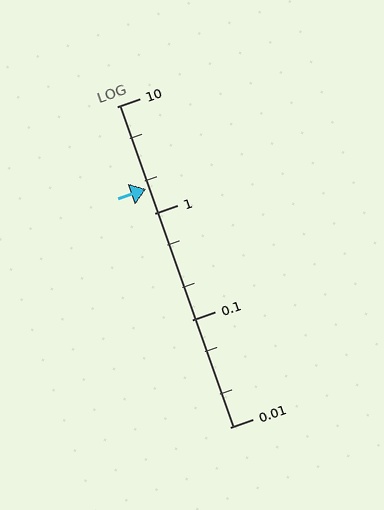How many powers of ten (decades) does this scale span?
The scale spans 3 decades, from 0.01 to 10.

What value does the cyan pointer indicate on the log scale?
The pointer indicates approximately 1.7.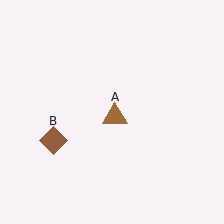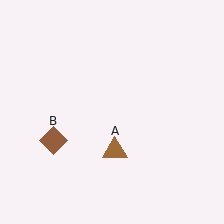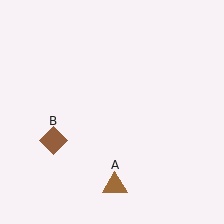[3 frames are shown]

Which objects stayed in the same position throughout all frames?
Brown diamond (object B) remained stationary.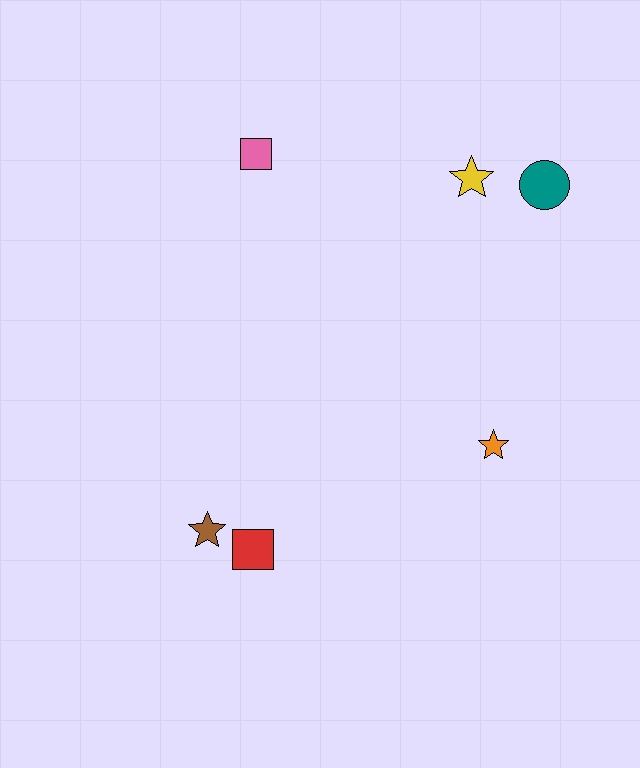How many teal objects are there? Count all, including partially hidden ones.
There is 1 teal object.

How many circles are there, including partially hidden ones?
There is 1 circle.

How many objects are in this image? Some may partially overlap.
There are 6 objects.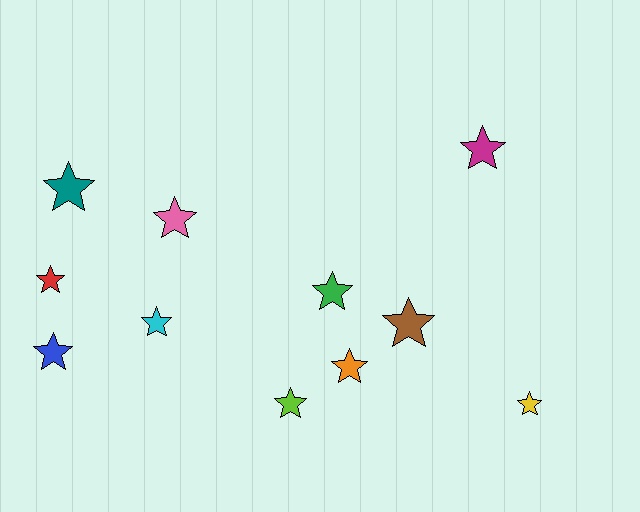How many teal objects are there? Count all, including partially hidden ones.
There is 1 teal object.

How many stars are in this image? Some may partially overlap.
There are 11 stars.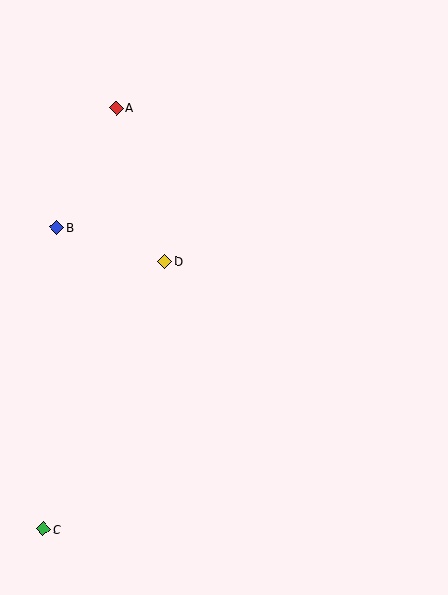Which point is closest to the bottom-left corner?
Point C is closest to the bottom-left corner.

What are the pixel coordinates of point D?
Point D is at (165, 261).